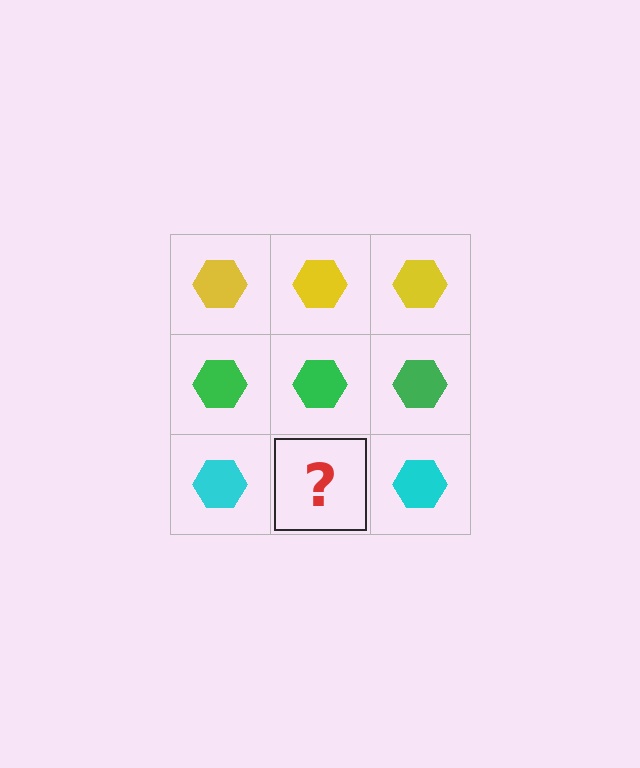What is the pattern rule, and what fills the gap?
The rule is that each row has a consistent color. The gap should be filled with a cyan hexagon.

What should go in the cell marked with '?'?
The missing cell should contain a cyan hexagon.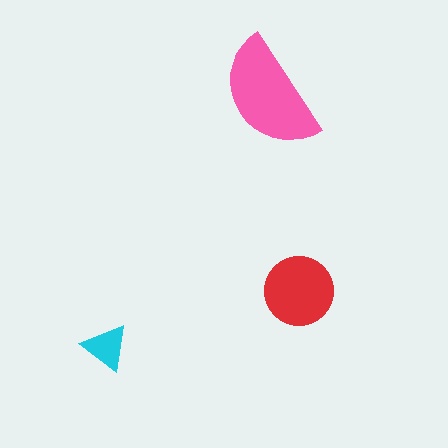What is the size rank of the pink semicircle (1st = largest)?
1st.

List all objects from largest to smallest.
The pink semicircle, the red circle, the cyan triangle.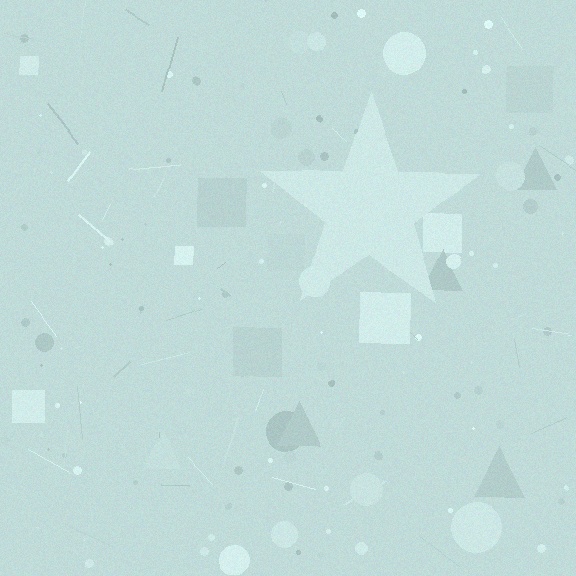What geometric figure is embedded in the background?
A star is embedded in the background.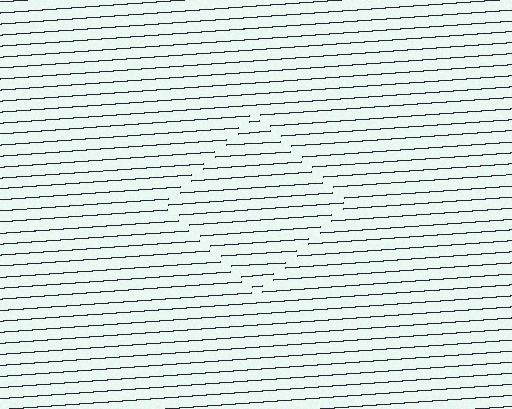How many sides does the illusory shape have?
4 sides — the line-ends trace a square.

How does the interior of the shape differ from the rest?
The interior of the shape contains the same grating, shifted by half a period — the contour is defined by the phase discontinuity where line-ends from the inner and outer gratings abut.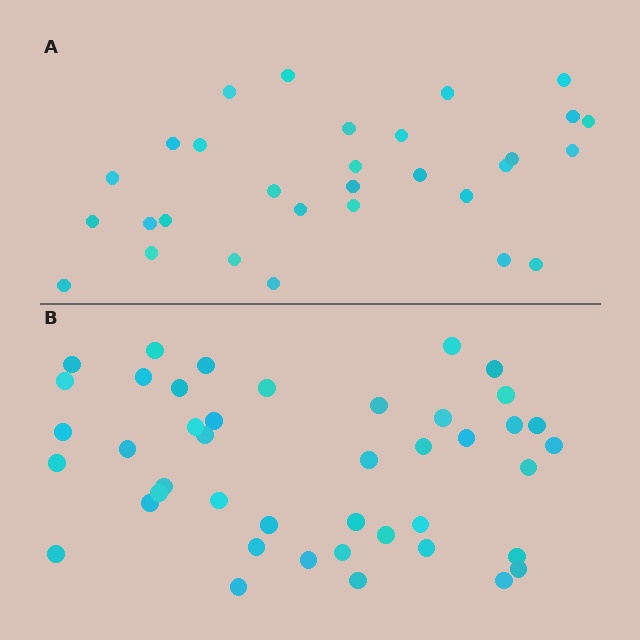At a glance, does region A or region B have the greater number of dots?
Region B (the bottom region) has more dots.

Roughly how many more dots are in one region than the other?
Region B has approximately 15 more dots than region A.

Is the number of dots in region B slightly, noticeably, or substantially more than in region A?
Region B has noticeably more, but not dramatically so. The ratio is roughly 1.4 to 1.